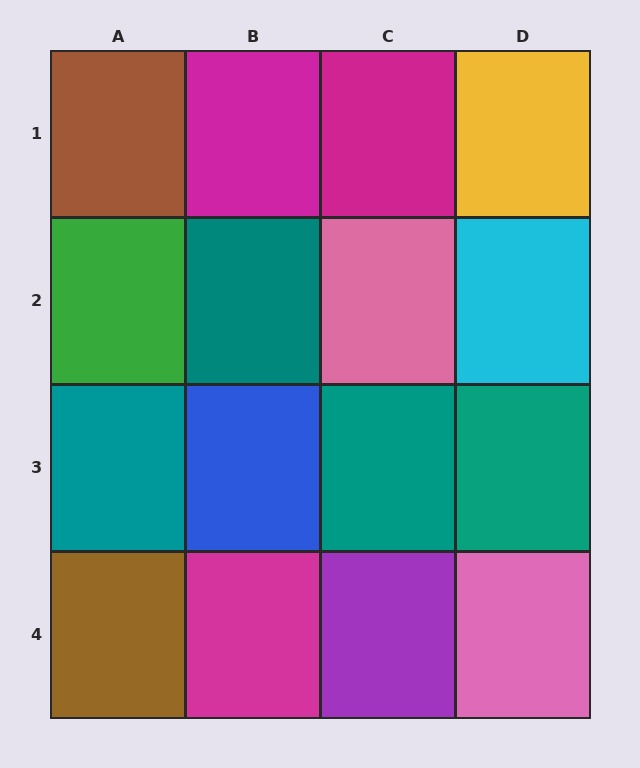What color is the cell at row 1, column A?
Brown.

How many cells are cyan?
1 cell is cyan.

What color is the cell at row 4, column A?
Brown.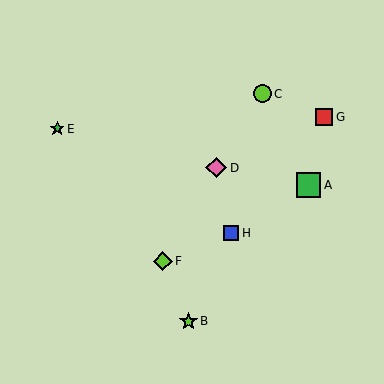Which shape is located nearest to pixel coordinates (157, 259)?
The lime diamond (labeled F) at (163, 261) is nearest to that location.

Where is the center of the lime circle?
The center of the lime circle is at (262, 94).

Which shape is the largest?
The green square (labeled A) is the largest.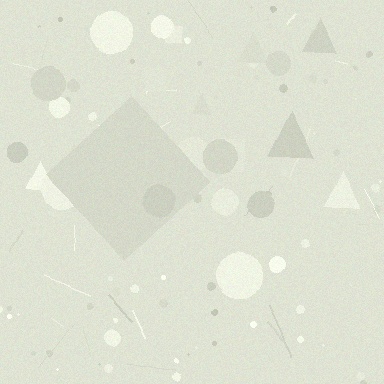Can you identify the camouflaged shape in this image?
The camouflaged shape is a diamond.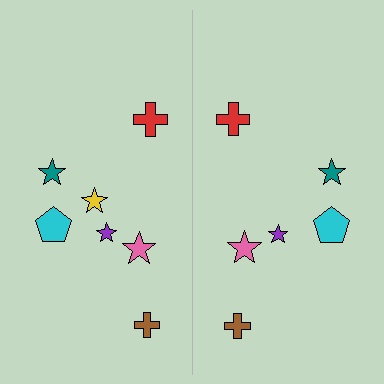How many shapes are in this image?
There are 13 shapes in this image.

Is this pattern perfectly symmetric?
No, the pattern is not perfectly symmetric. A yellow star is missing from the right side.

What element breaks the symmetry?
A yellow star is missing from the right side.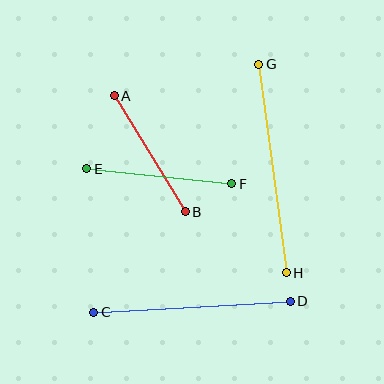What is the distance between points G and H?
The distance is approximately 210 pixels.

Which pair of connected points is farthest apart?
Points G and H are farthest apart.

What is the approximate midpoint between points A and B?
The midpoint is at approximately (150, 154) pixels.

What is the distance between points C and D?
The distance is approximately 197 pixels.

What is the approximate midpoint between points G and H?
The midpoint is at approximately (272, 168) pixels.